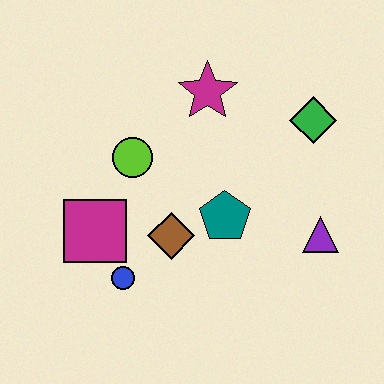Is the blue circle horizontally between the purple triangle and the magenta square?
Yes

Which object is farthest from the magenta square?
The green diamond is farthest from the magenta square.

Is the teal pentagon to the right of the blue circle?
Yes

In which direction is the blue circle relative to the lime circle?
The blue circle is below the lime circle.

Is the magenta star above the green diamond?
Yes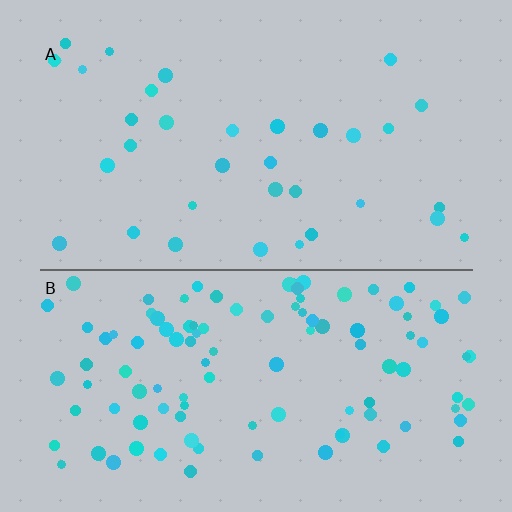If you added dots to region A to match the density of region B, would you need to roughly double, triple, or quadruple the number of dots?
Approximately triple.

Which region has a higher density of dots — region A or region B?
B (the bottom).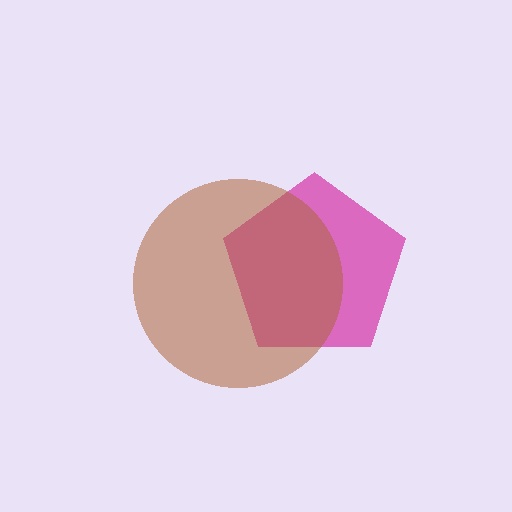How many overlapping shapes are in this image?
There are 2 overlapping shapes in the image.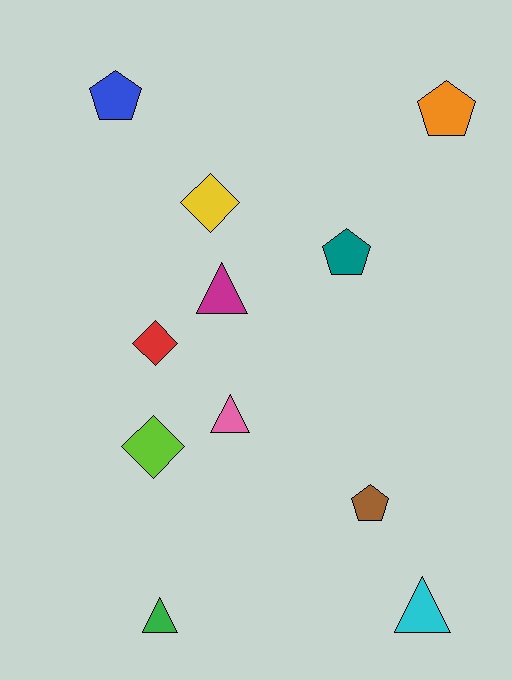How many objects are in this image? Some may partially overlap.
There are 11 objects.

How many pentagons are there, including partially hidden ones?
There are 4 pentagons.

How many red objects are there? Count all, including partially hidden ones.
There is 1 red object.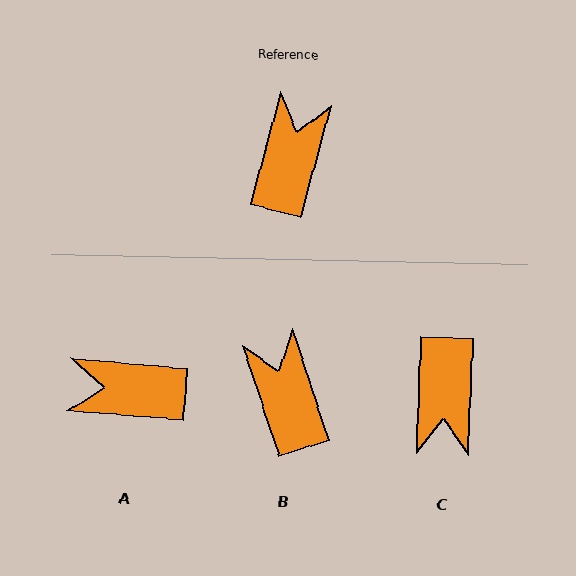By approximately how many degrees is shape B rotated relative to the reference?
Approximately 33 degrees counter-clockwise.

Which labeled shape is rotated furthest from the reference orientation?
C, about 167 degrees away.